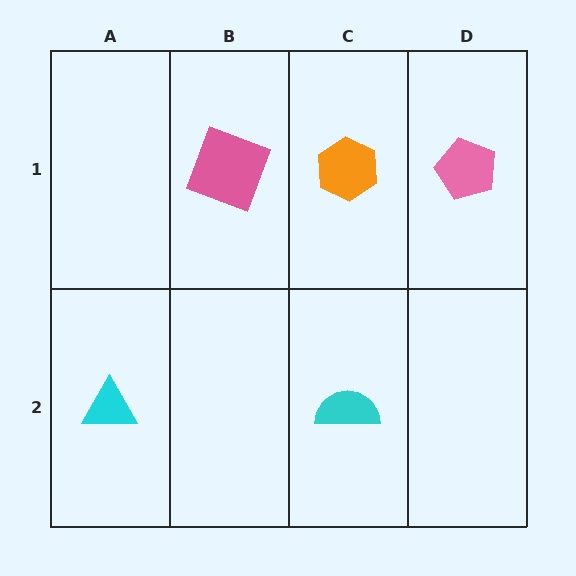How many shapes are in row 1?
3 shapes.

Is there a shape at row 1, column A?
No, that cell is empty.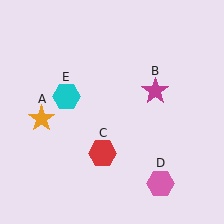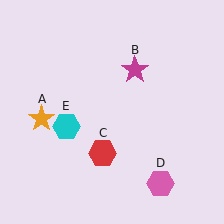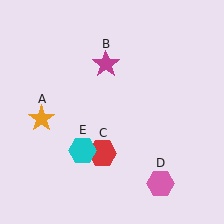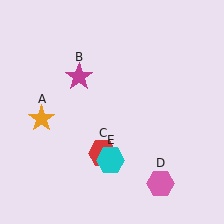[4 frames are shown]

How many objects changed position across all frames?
2 objects changed position: magenta star (object B), cyan hexagon (object E).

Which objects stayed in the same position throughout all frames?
Orange star (object A) and red hexagon (object C) and pink hexagon (object D) remained stationary.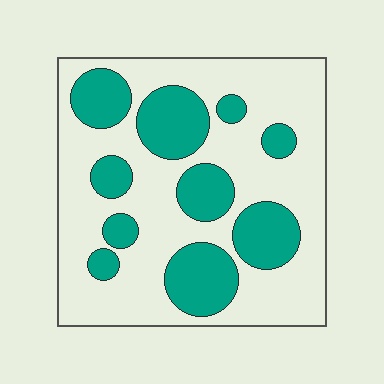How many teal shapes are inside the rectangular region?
10.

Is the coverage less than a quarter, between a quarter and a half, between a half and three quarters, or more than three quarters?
Between a quarter and a half.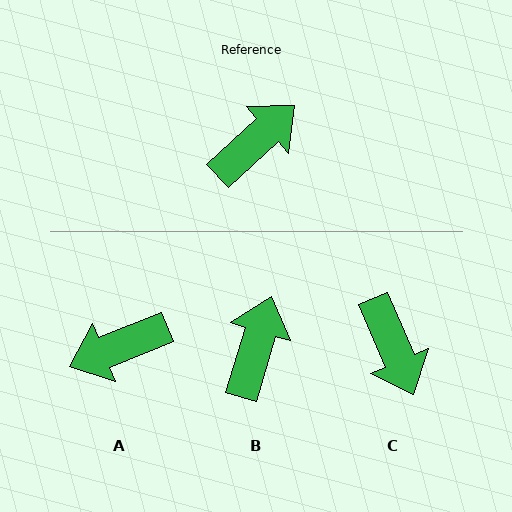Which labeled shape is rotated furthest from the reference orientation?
A, about 159 degrees away.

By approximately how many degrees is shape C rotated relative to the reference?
Approximately 110 degrees clockwise.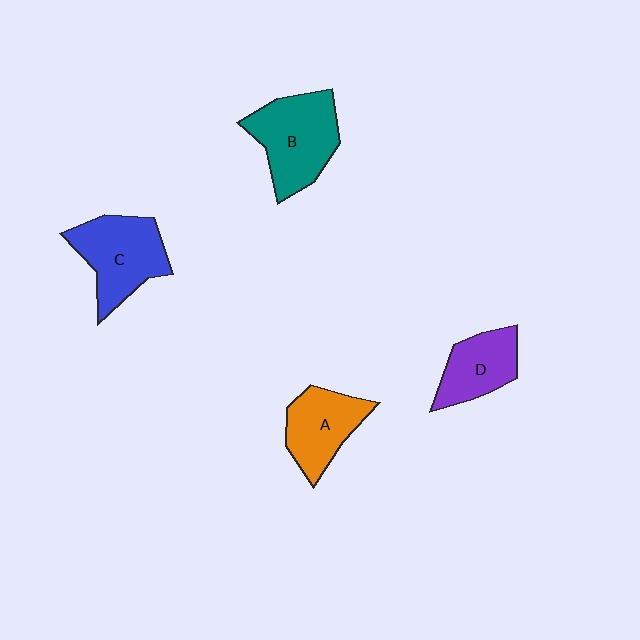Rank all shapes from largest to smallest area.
From largest to smallest: B (teal), C (blue), A (orange), D (purple).